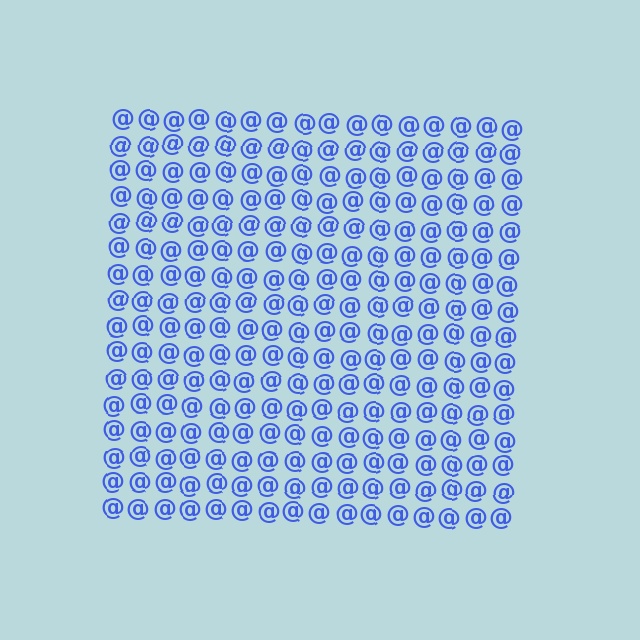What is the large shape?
The large shape is a square.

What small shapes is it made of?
It is made of small at signs.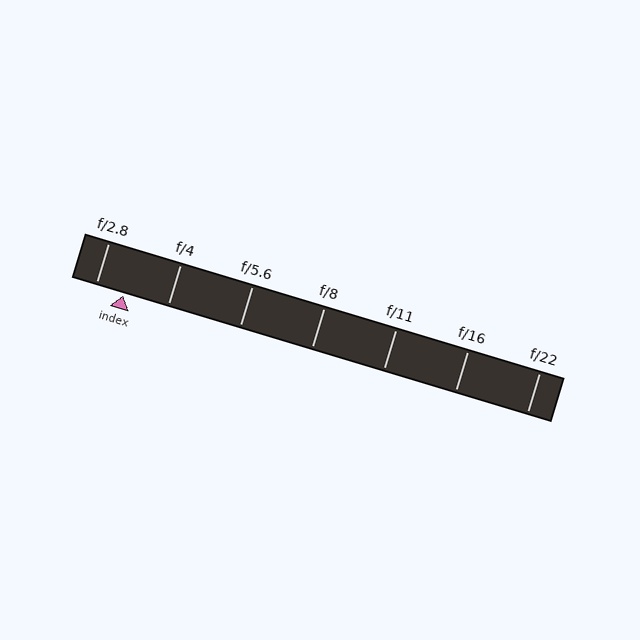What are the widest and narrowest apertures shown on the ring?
The widest aperture shown is f/2.8 and the narrowest is f/22.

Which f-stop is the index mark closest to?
The index mark is closest to f/2.8.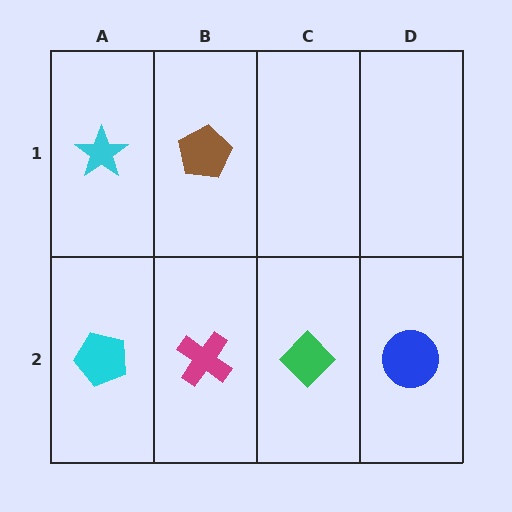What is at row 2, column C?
A green diamond.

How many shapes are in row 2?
4 shapes.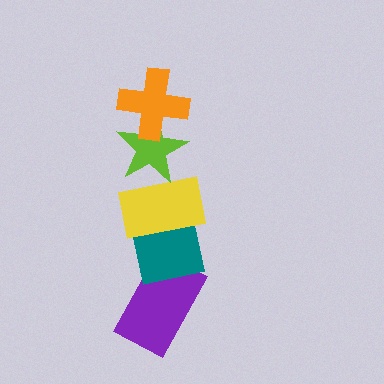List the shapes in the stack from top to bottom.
From top to bottom: the orange cross, the lime star, the yellow rectangle, the teal square, the purple rectangle.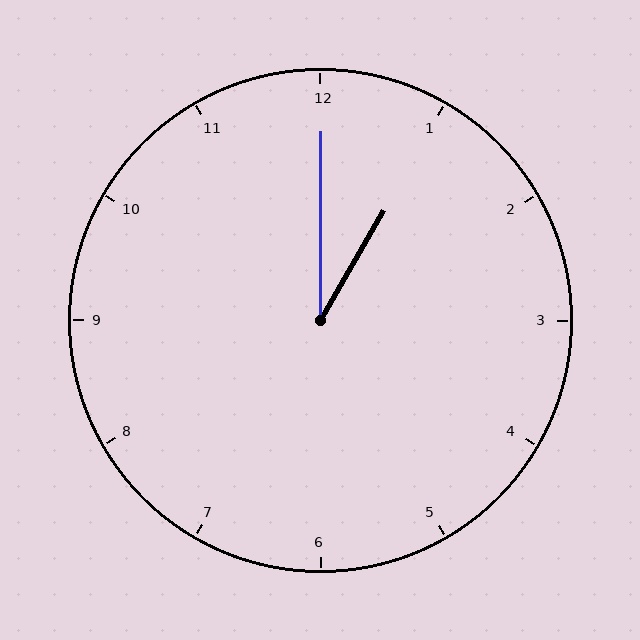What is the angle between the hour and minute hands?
Approximately 30 degrees.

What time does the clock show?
1:00.